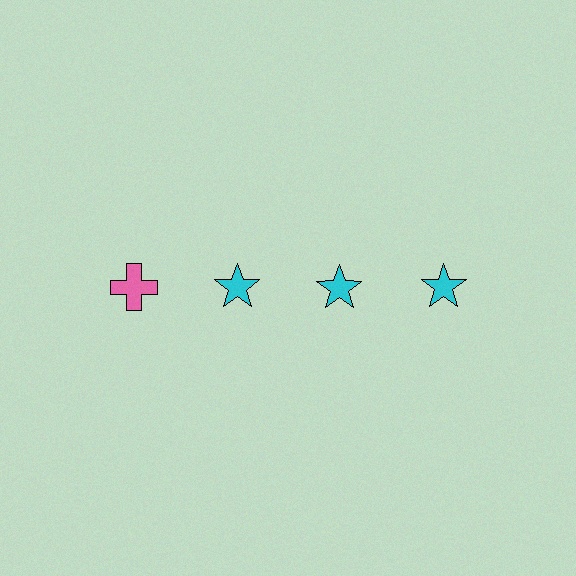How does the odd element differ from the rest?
It differs in both color (pink instead of cyan) and shape (cross instead of star).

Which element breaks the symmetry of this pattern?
The pink cross in the top row, leftmost column breaks the symmetry. All other shapes are cyan stars.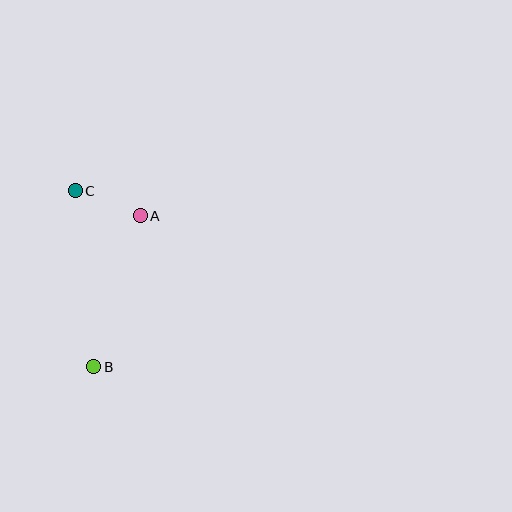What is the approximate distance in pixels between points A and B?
The distance between A and B is approximately 158 pixels.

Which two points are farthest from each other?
Points B and C are farthest from each other.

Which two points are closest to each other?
Points A and C are closest to each other.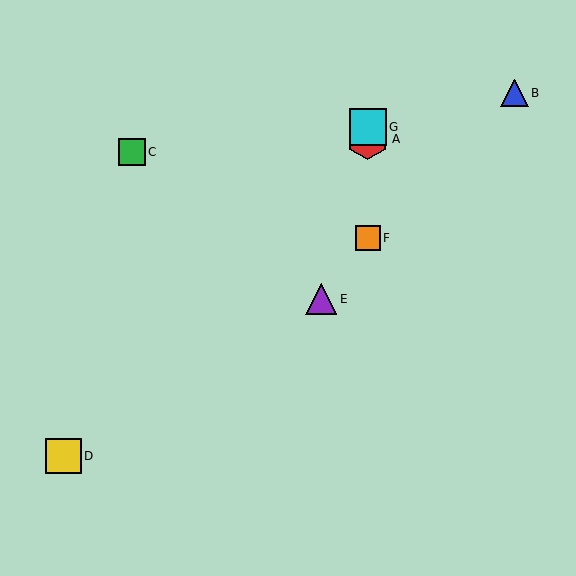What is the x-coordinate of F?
Object F is at x≈368.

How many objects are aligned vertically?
3 objects (A, F, G) are aligned vertically.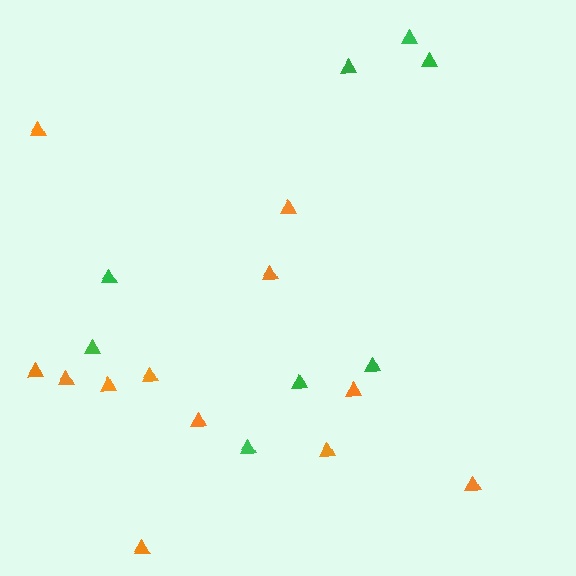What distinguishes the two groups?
There are 2 groups: one group of green triangles (8) and one group of orange triangles (12).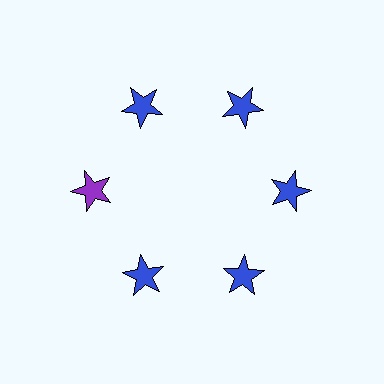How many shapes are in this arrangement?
There are 6 shapes arranged in a ring pattern.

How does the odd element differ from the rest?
It has a different color: purple instead of blue.